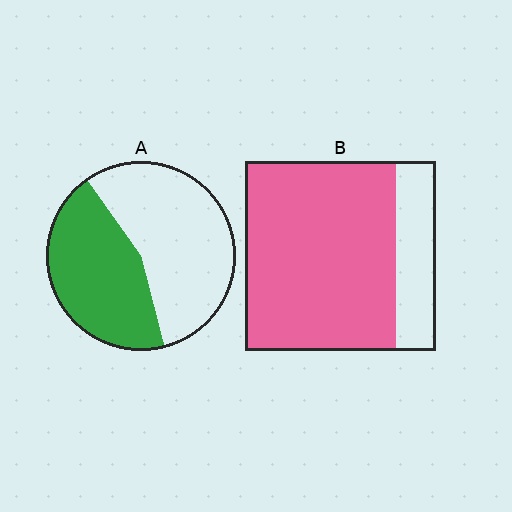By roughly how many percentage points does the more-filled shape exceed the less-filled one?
By roughly 35 percentage points (B over A).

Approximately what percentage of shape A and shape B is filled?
A is approximately 45% and B is approximately 80%.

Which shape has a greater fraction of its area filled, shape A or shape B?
Shape B.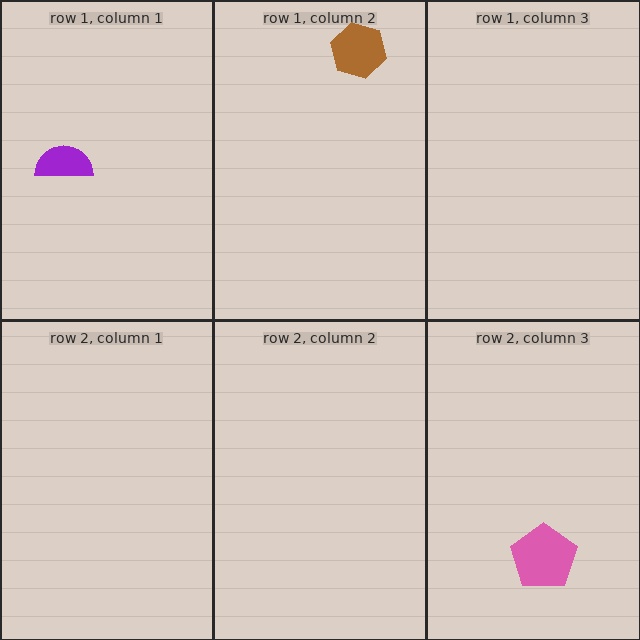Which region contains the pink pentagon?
The row 2, column 3 region.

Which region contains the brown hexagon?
The row 1, column 2 region.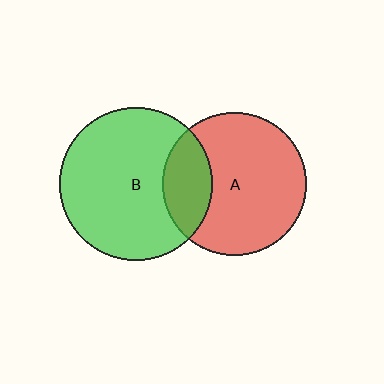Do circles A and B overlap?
Yes.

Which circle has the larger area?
Circle B (green).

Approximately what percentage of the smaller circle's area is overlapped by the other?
Approximately 25%.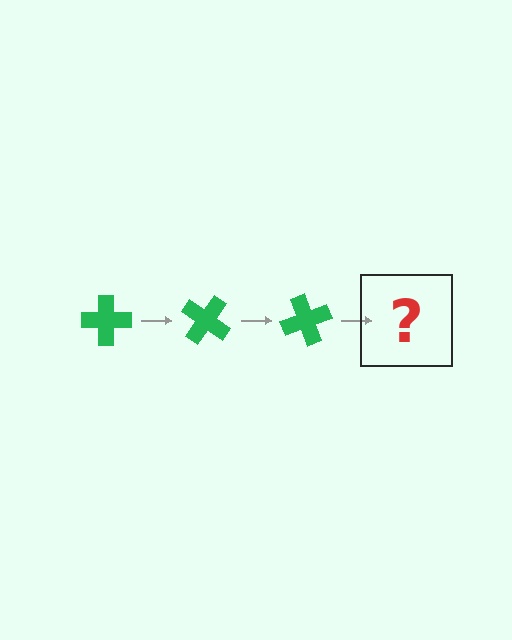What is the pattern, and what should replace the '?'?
The pattern is that the cross rotates 35 degrees each step. The '?' should be a green cross rotated 105 degrees.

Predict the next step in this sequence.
The next step is a green cross rotated 105 degrees.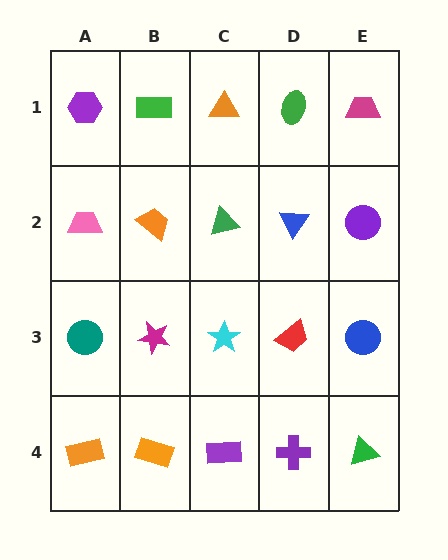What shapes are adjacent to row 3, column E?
A purple circle (row 2, column E), a green triangle (row 4, column E), a red trapezoid (row 3, column D).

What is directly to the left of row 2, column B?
A pink trapezoid.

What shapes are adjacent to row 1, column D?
A blue triangle (row 2, column D), an orange triangle (row 1, column C), a magenta trapezoid (row 1, column E).